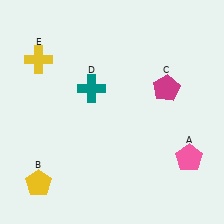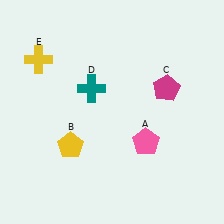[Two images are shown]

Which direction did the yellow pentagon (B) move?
The yellow pentagon (B) moved up.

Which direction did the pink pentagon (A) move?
The pink pentagon (A) moved left.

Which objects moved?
The objects that moved are: the pink pentagon (A), the yellow pentagon (B).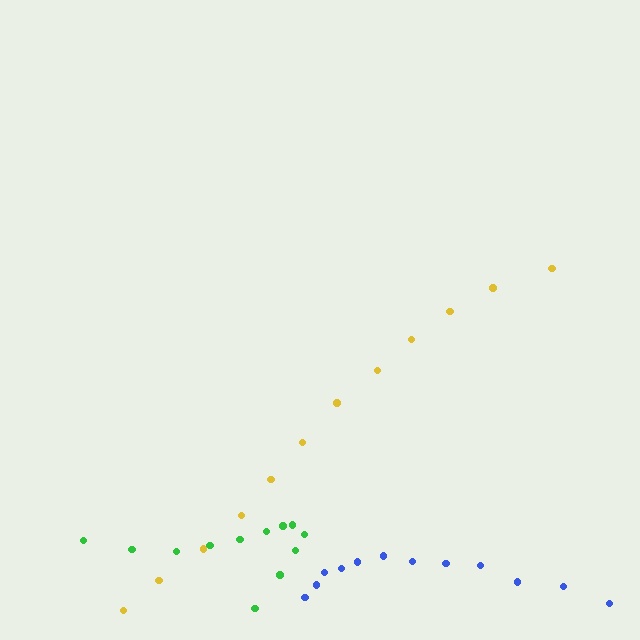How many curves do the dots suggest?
There are 3 distinct paths.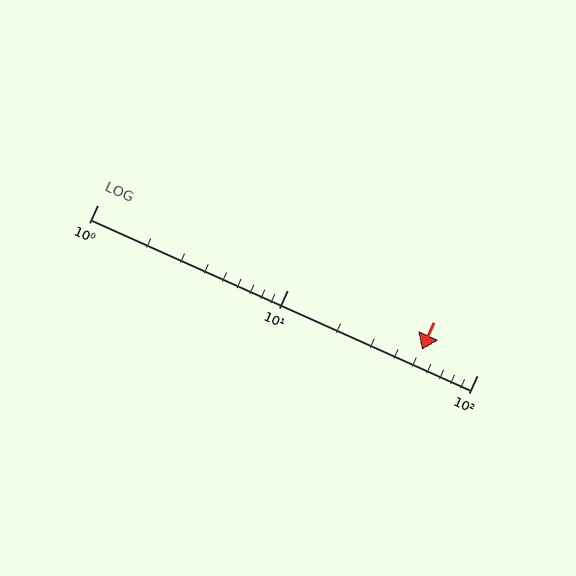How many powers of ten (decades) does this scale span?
The scale spans 2 decades, from 1 to 100.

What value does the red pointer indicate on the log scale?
The pointer indicates approximately 51.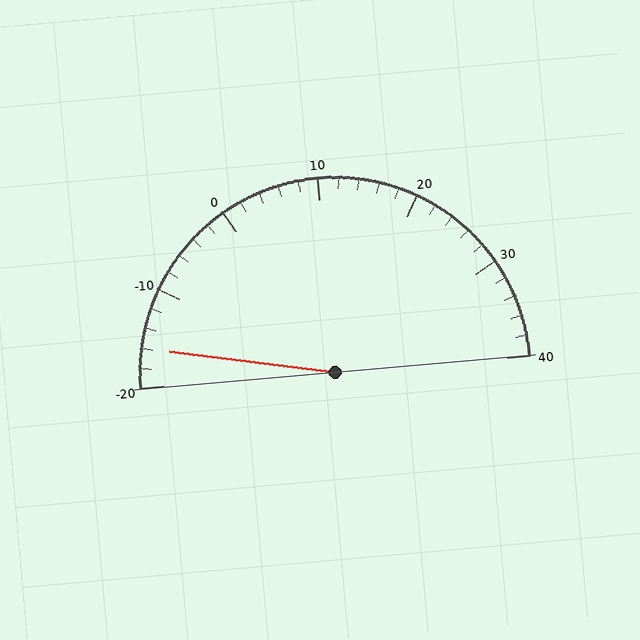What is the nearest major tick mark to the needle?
The nearest major tick mark is -20.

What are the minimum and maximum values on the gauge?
The gauge ranges from -20 to 40.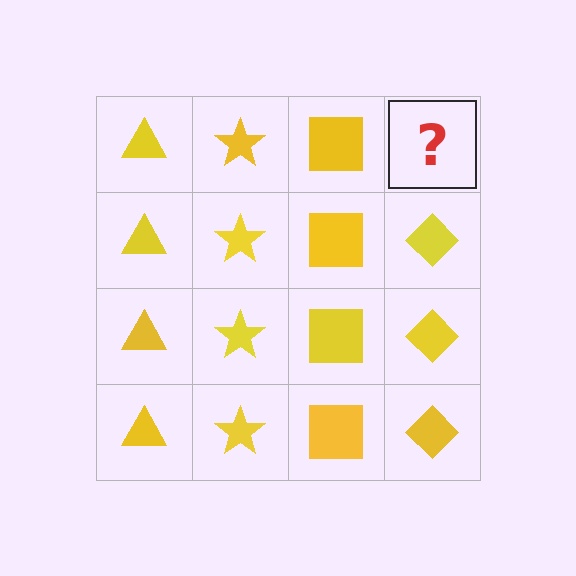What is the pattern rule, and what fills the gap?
The rule is that each column has a consistent shape. The gap should be filled with a yellow diamond.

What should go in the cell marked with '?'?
The missing cell should contain a yellow diamond.